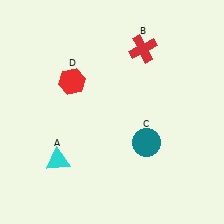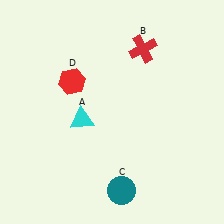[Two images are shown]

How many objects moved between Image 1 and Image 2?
2 objects moved between the two images.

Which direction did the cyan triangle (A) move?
The cyan triangle (A) moved up.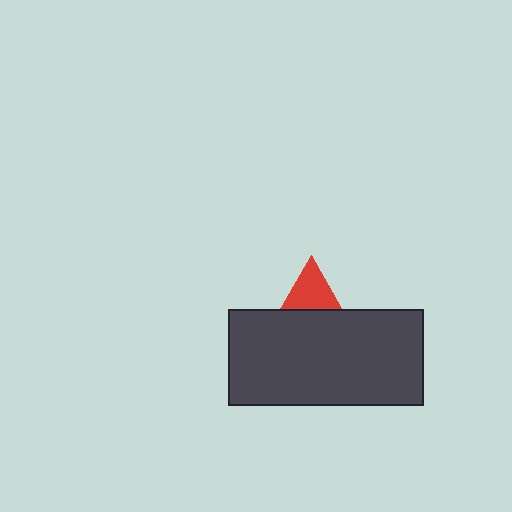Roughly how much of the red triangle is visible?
A small part of it is visible (roughly 42%).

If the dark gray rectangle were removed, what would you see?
You would see the complete red triangle.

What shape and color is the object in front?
The object in front is a dark gray rectangle.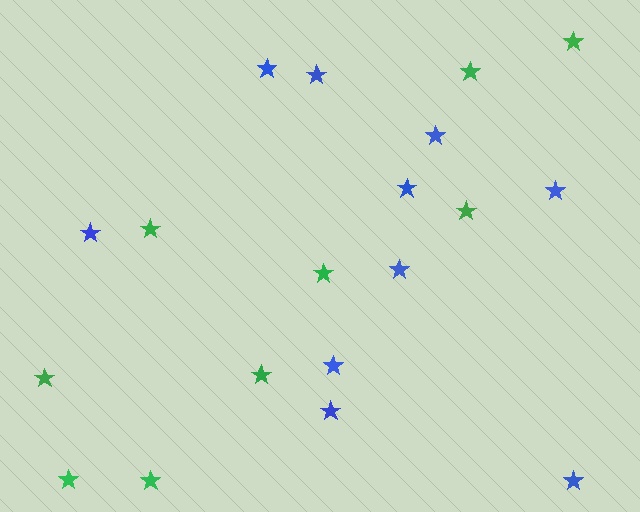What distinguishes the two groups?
There are 2 groups: one group of blue stars (10) and one group of green stars (9).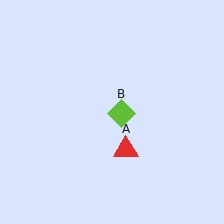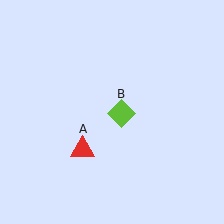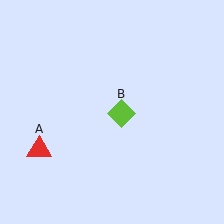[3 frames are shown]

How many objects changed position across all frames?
1 object changed position: red triangle (object A).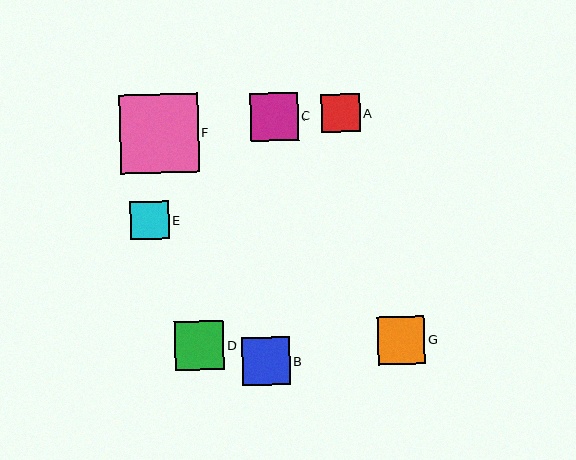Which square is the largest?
Square F is the largest with a size of approximately 79 pixels.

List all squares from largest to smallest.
From largest to smallest: F, D, B, C, G, E, A.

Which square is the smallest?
Square A is the smallest with a size of approximately 38 pixels.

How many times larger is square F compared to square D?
Square F is approximately 1.6 times the size of square D.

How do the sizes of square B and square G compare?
Square B and square G are approximately the same size.